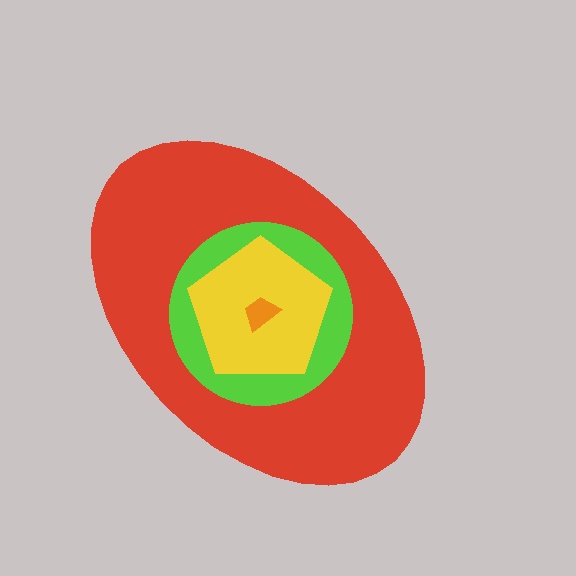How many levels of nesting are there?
4.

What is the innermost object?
The orange trapezoid.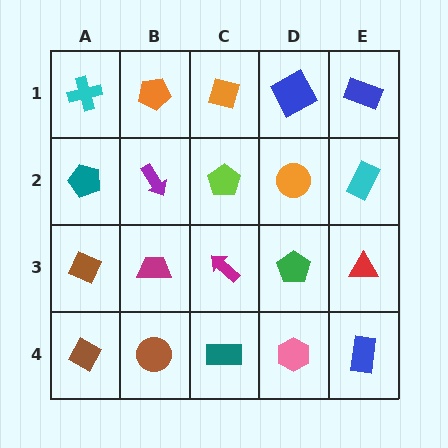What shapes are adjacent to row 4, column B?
A magenta trapezoid (row 3, column B), a brown diamond (row 4, column A), a teal rectangle (row 4, column C).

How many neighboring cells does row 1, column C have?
3.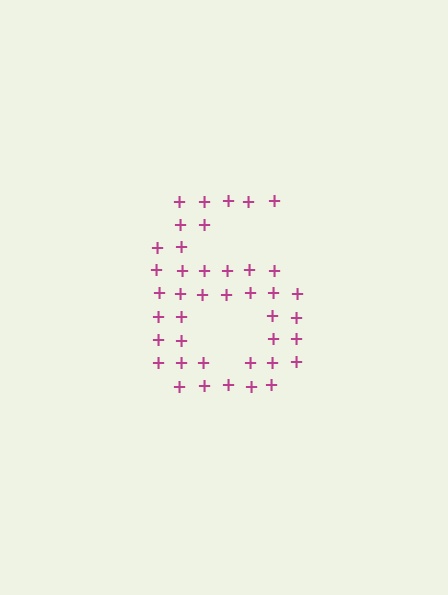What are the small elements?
The small elements are plus signs.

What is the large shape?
The large shape is the digit 6.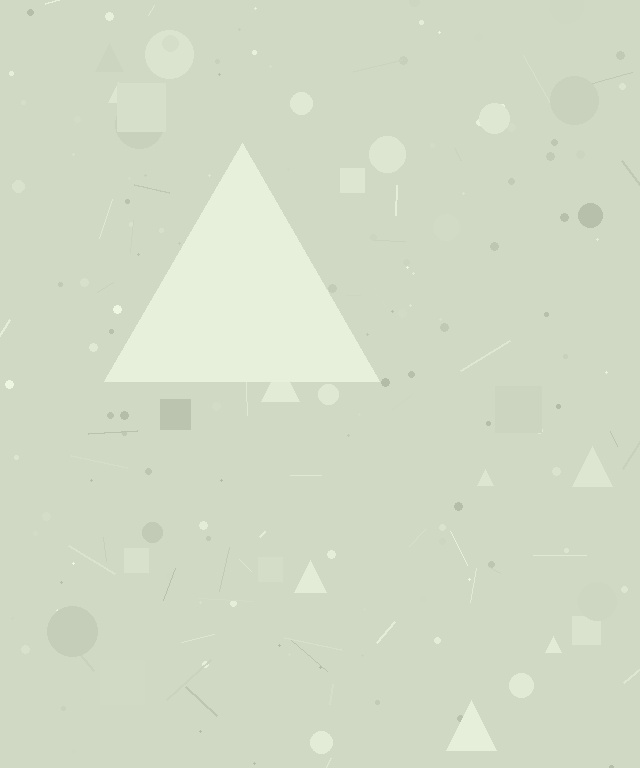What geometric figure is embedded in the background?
A triangle is embedded in the background.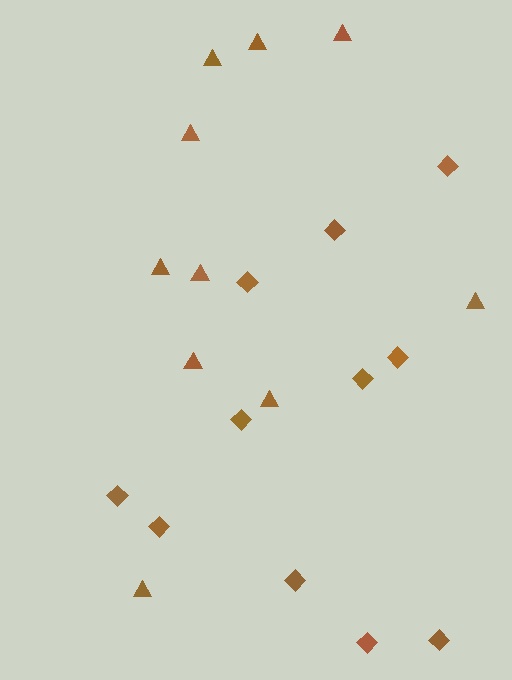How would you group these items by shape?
There are 2 groups: one group of diamonds (11) and one group of triangles (10).